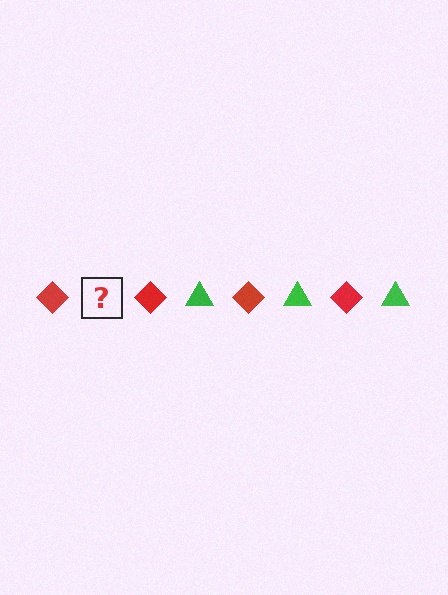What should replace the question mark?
The question mark should be replaced with a green triangle.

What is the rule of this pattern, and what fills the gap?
The rule is that the pattern alternates between red diamond and green triangle. The gap should be filled with a green triangle.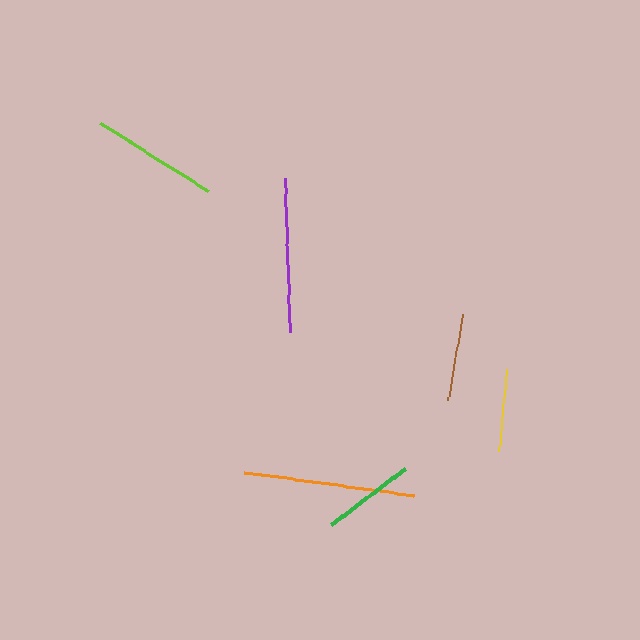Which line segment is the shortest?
The yellow line is the shortest at approximately 81 pixels.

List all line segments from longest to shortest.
From longest to shortest: orange, purple, lime, green, brown, yellow.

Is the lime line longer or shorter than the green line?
The lime line is longer than the green line.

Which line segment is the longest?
The orange line is the longest at approximately 171 pixels.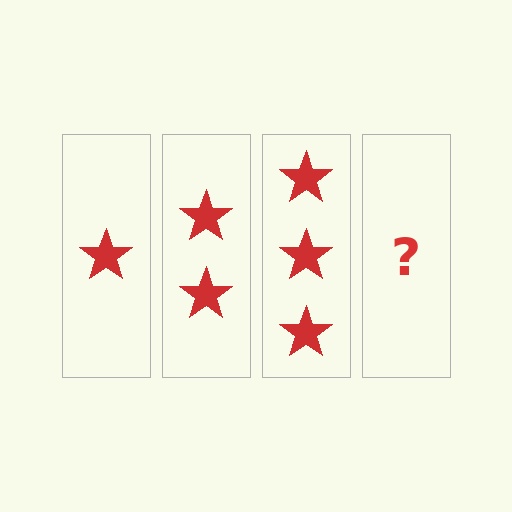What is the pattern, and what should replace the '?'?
The pattern is that each step adds one more star. The '?' should be 4 stars.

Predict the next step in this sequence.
The next step is 4 stars.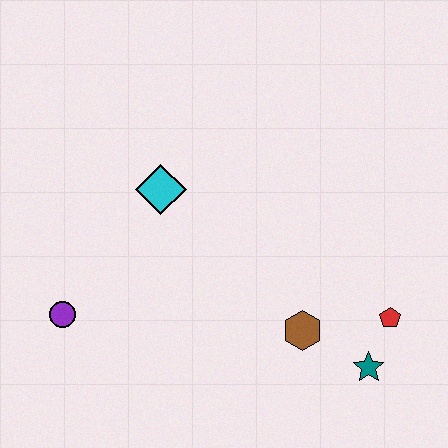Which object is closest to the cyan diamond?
The purple circle is closest to the cyan diamond.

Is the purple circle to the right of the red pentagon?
No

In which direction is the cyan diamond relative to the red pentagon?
The cyan diamond is to the left of the red pentagon.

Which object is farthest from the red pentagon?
The purple circle is farthest from the red pentagon.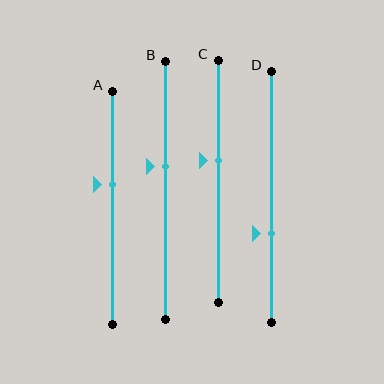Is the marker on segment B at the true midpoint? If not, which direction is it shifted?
No, the marker on segment B is shifted upward by about 9% of the segment length.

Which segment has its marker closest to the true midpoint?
Segment C has its marker closest to the true midpoint.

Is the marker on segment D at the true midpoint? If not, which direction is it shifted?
No, the marker on segment D is shifted downward by about 14% of the segment length.